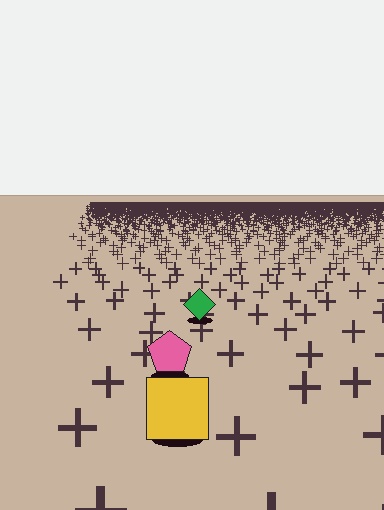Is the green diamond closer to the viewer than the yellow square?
No. The yellow square is closer — you can tell from the texture gradient: the ground texture is coarser near it.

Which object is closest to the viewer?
The yellow square is closest. The texture marks near it are larger and more spread out.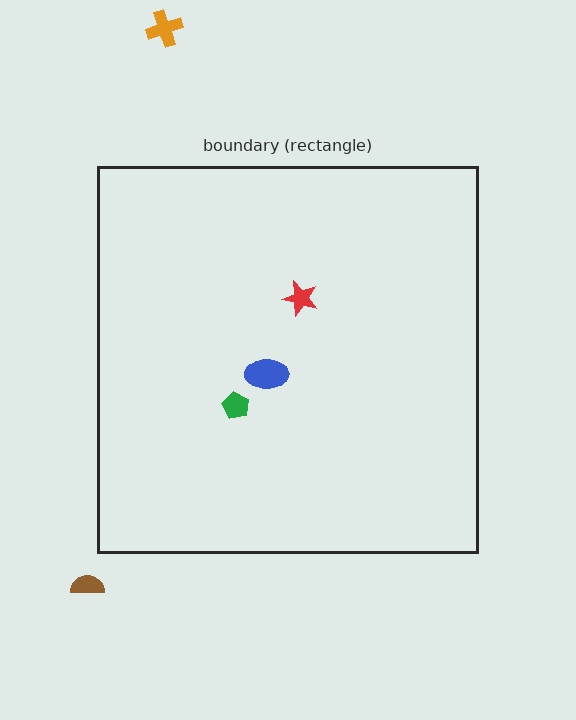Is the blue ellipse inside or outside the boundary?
Inside.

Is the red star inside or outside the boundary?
Inside.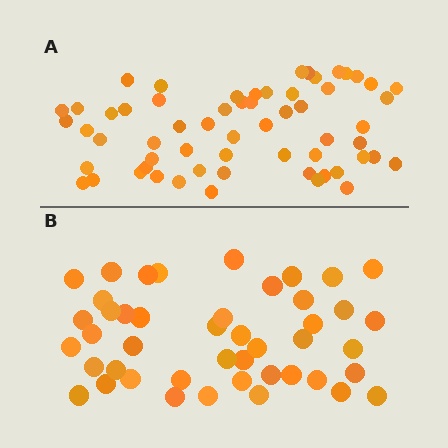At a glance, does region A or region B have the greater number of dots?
Region A (the top region) has more dots.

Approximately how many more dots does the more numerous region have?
Region A has approximately 15 more dots than region B.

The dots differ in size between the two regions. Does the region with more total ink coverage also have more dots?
No. Region B has more total ink coverage because its dots are larger, but region A actually contains more individual dots. Total area can be misleading — the number of items is what matters here.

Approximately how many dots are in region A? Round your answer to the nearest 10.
About 60 dots.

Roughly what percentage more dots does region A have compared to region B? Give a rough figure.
About 35% more.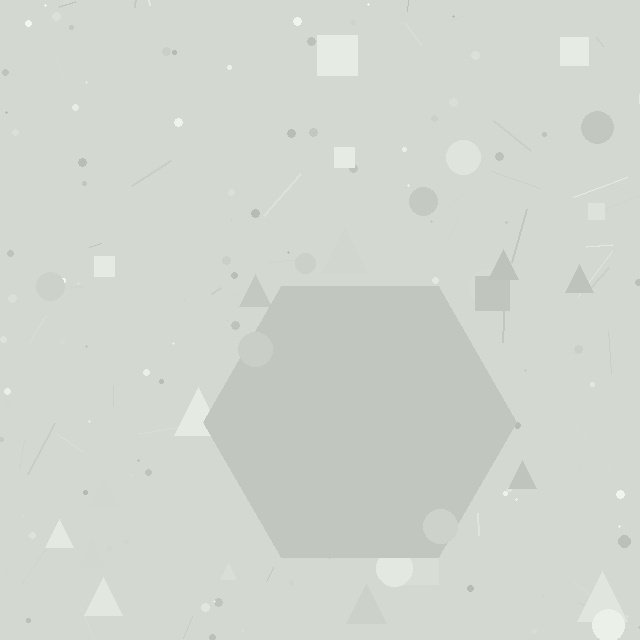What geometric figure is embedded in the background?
A hexagon is embedded in the background.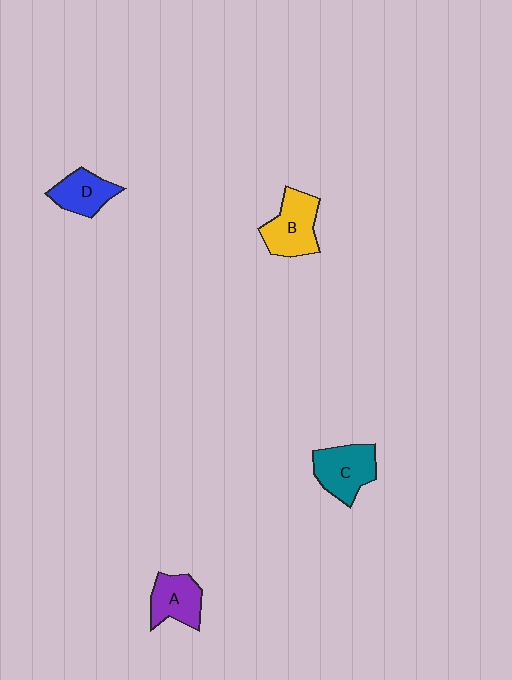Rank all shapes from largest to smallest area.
From largest to smallest: B (yellow), C (teal), A (purple), D (blue).